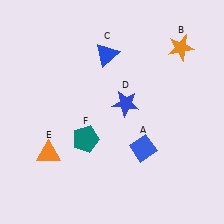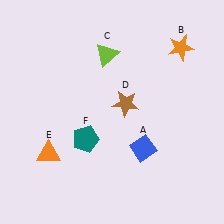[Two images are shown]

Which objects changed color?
C changed from blue to lime. D changed from blue to brown.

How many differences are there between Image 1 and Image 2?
There are 2 differences between the two images.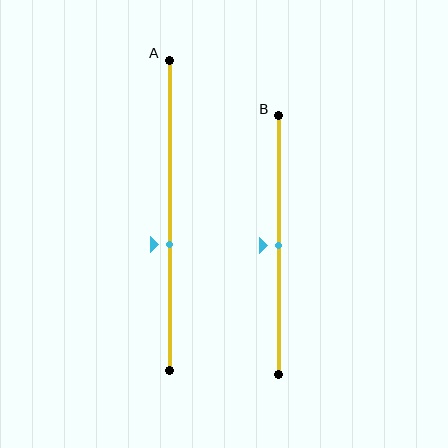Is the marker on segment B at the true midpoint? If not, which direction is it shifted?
Yes, the marker on segment B is at the true midpoint.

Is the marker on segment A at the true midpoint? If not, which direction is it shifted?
No, the marker on segment A is shifted downward by about 9% of the segment length.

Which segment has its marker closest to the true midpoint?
Segment B has its marker closest to the true midpoint.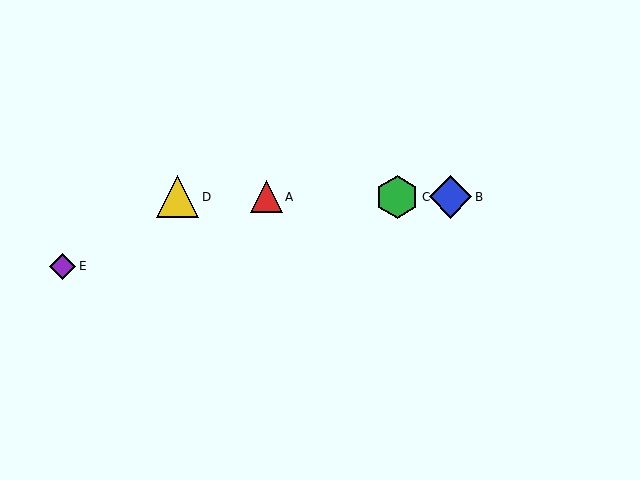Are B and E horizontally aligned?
No, B is at y≈197 and E is at y≈266.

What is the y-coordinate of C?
Object C is at y≈197.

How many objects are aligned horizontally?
4 objects (A, B, C, D) are aligned horizontally.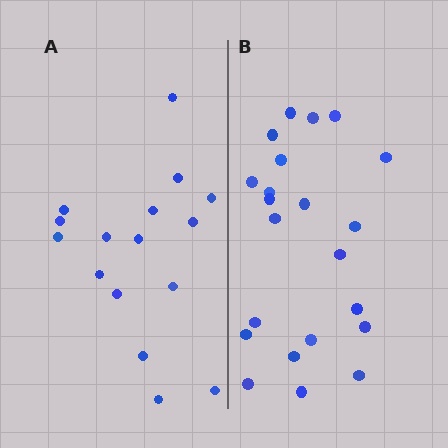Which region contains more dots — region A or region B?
Region B (the right region) has more dots.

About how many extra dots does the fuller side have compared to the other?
Region B has about 6 more dots than region A.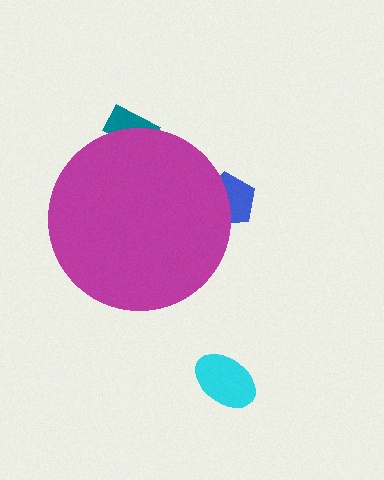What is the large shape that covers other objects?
A magenta circle.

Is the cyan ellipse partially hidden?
No, the cyan ellipse is fully visible.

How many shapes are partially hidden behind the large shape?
2 shapes are partially hidden.